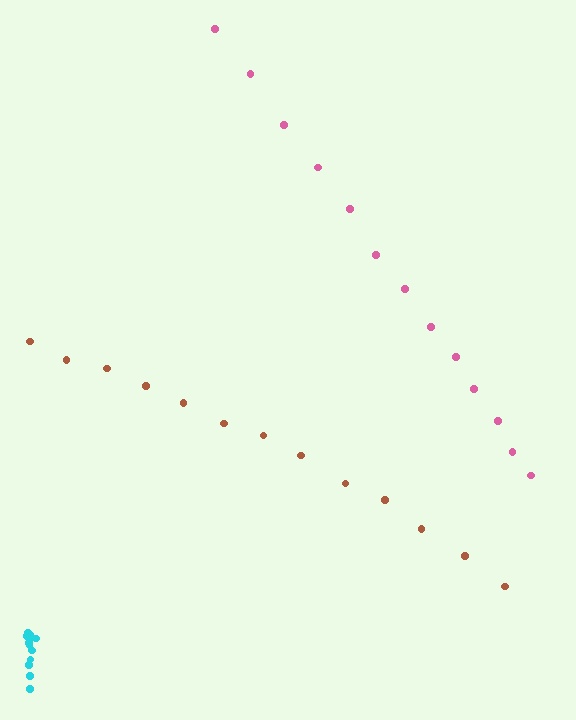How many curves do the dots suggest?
There are 3 distinct paths.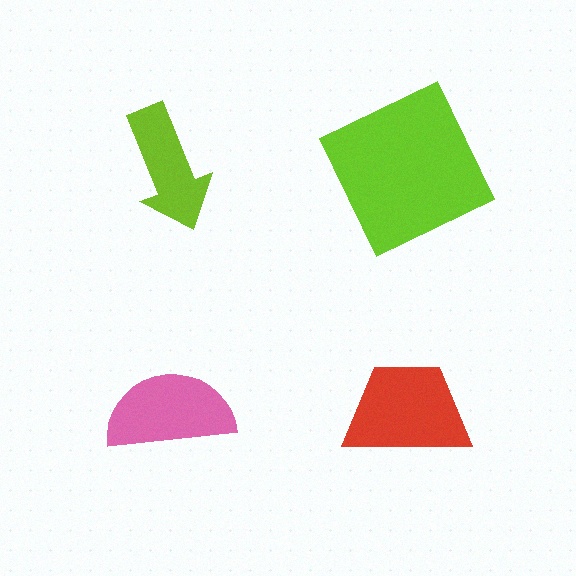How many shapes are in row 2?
2 shapes.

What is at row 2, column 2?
A red trapezoid.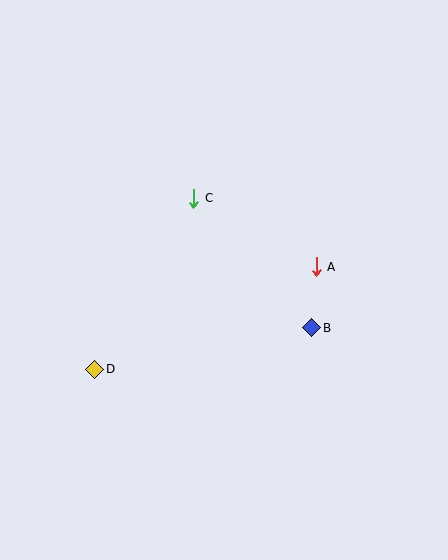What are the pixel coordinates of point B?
Point B is at (312, 328).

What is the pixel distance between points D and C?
The distance between D and C is 198 pixels.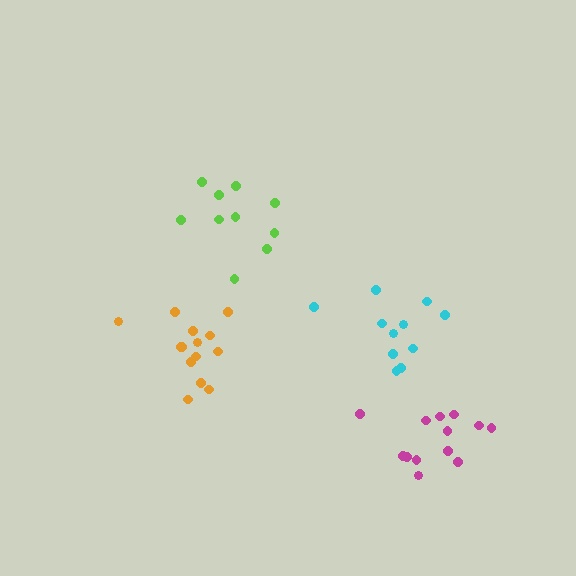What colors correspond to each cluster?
The clusters are colored: lime, orange, magenta, cyan.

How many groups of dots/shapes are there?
There are 4 groups.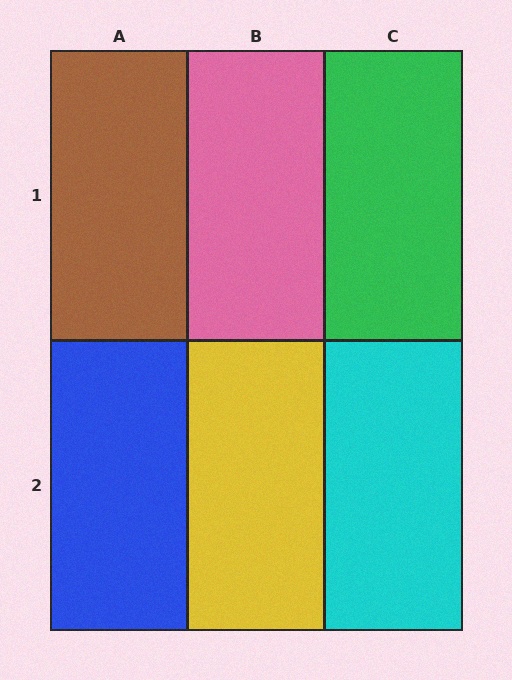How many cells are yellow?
1 cell is yellow.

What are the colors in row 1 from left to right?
Brown, pink, green.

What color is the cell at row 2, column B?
Yellow.